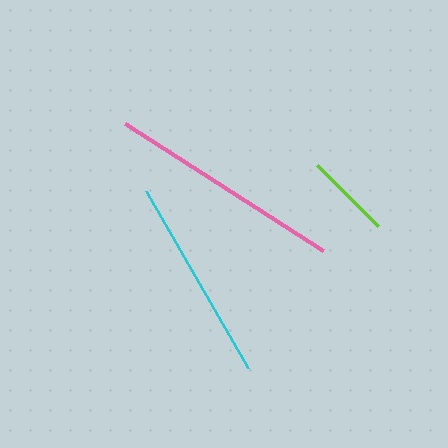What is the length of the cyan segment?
The cyan segment is approximately 204 pixels long.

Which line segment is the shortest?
The lime line is the shortest at approximately 86 pixels.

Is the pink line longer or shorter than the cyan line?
The pink line is longer than the cyan line.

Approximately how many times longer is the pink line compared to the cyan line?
The pink line is approximately 1.2 times the length of the cyan line.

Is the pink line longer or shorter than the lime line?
The pink line is longer than the lime line.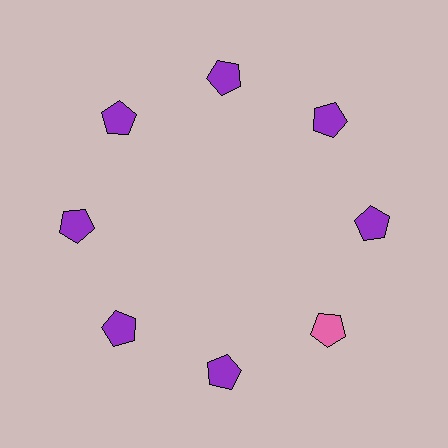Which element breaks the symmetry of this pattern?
The pink pentagon at roughly the 4 o'clock position breaks the symmetry. All other shapes are purple pentagons.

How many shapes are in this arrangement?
There are 8 shapes arranged in a ring pattern.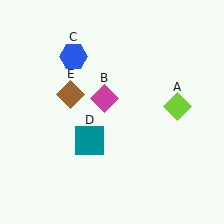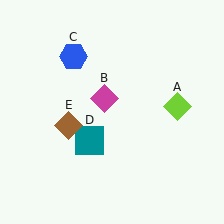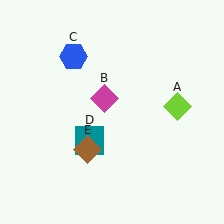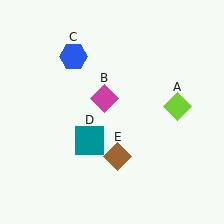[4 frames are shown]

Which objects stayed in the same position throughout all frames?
Lime diamond (object A) and magenta diamond (object B) and blue hexagon (object C) and teal square (object D) remained stationary.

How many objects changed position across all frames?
1 object changed position: brown diamond (object E).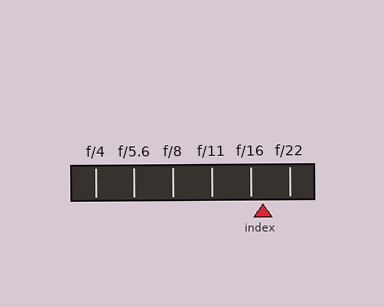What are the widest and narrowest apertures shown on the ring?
The widest aperture shown is f/4 and the narrowest is f/22.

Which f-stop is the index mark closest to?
The index mark is closest to f/16.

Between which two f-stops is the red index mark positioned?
The index mark is between f/16 and f/22.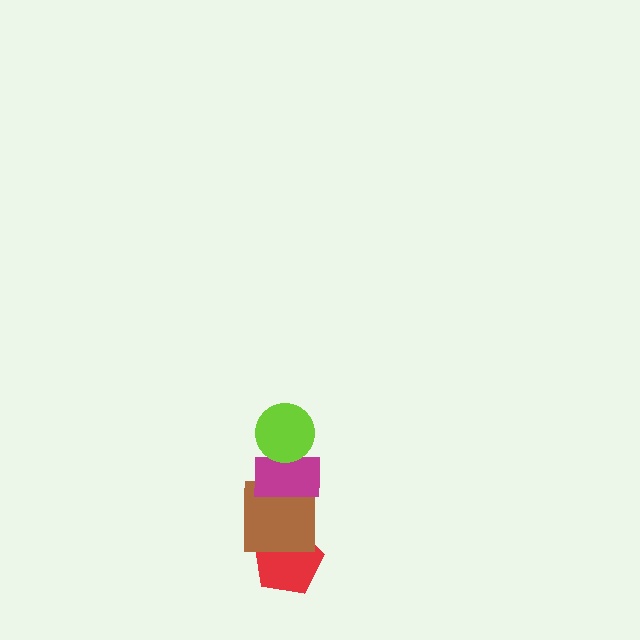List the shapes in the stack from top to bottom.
From top to bottom: the lime circle, the magenta rectangle, the brown square, the red pentagon.